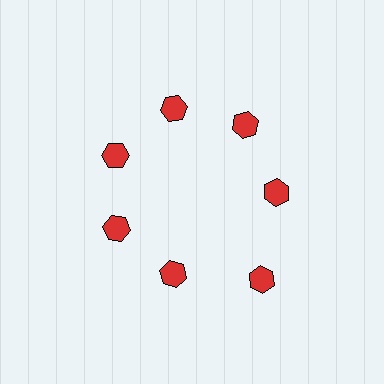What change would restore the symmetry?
The symmetry would be restored by moving it inward, back onto the ring so that all 7 hexagons sit at equal angles and equal distance from the center.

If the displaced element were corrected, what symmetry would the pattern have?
It would have 7-fold rotational symmetry — the pattern would map onto itself every 51 degrees.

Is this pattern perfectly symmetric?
No. The 7 red hexagons are arranged in a ring, but one element near the 5 o'clock position is pushed outward from the center, breaking the 7-fold rotational symmetry.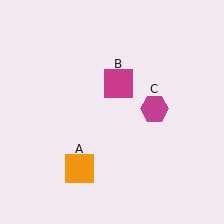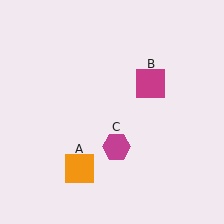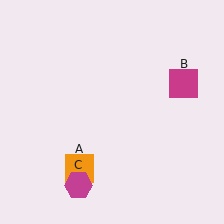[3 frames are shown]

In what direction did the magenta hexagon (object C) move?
The magenta hexagon (object C) moved down and to the left.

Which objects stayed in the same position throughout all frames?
Orange square (object A) remained stationary.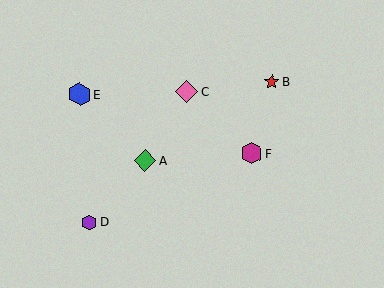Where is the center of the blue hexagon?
The center of the blue hexagon is at (80, 94).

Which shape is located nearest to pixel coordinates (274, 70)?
The red star (labeled B) at (272, 82) is nearest to that location.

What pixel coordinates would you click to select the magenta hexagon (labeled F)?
Click at (251, 153) to select the magenta hexagon F.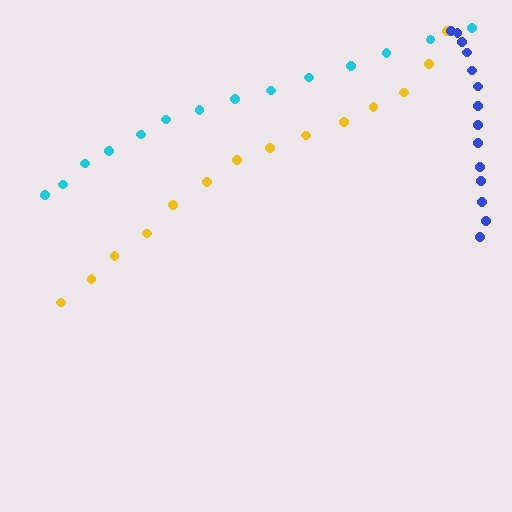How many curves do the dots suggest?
There are 3 distinct paths.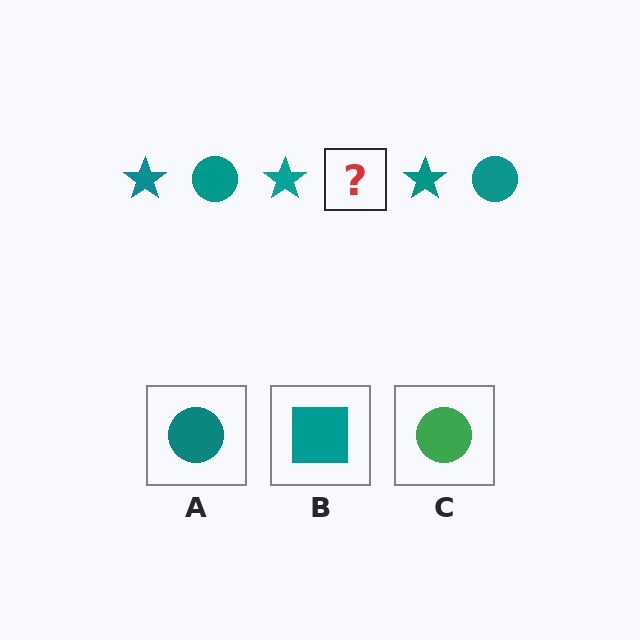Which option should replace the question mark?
Option A.